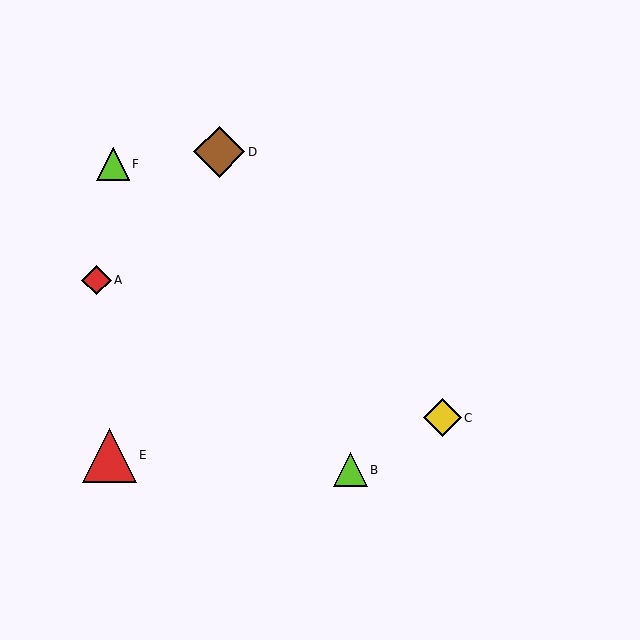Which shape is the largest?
The red triangle (labeled E) is the largest.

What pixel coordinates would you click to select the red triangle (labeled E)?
Click at (109, 455) to select the red triangle E.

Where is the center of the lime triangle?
The center of the lime triangle is at (350, 470).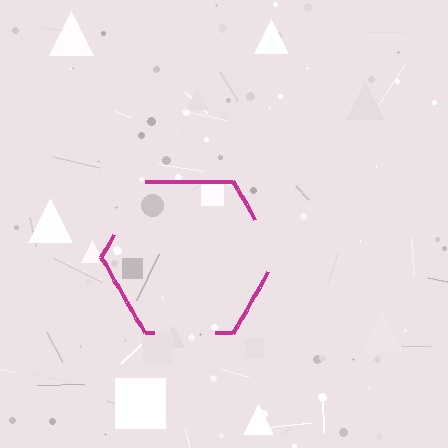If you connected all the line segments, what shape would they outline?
They would outline a hexagon.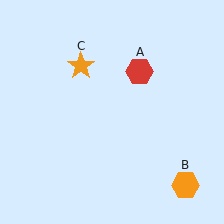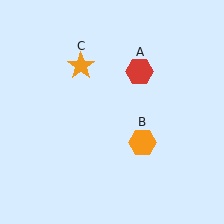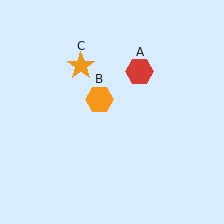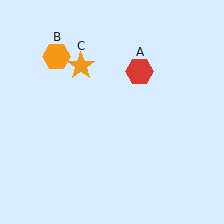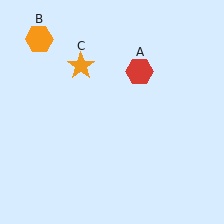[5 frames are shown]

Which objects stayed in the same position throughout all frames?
Red hexagon (object A) and orange star (object C) remained stationary.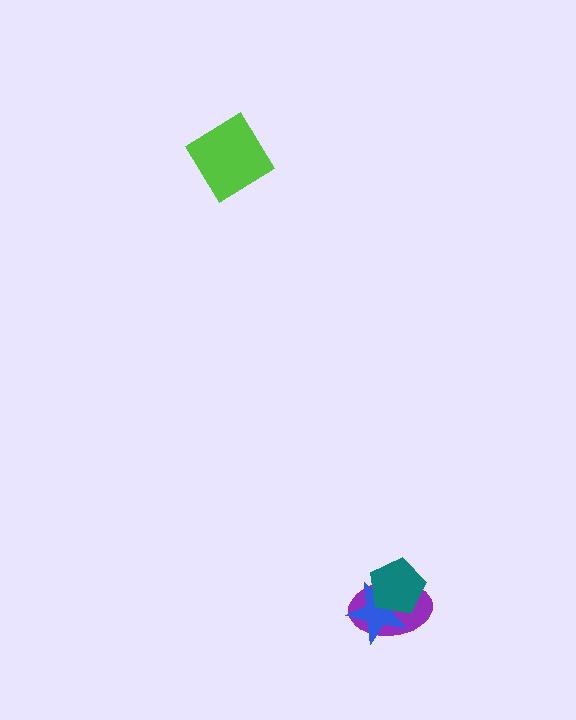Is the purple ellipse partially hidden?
Yes, it is partially covered by another shape.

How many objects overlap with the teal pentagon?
2 objects overlap with the teal pentagon.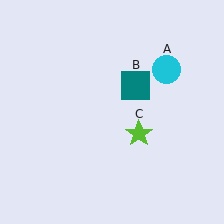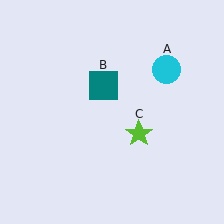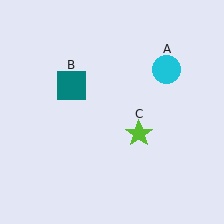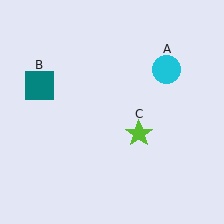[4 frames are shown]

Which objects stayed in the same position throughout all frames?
Cyan circle (object A) and lime star (object C) remained stationary.